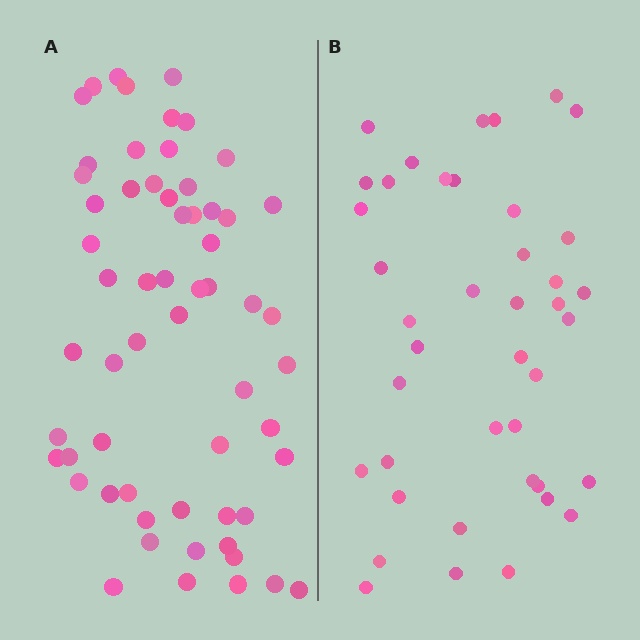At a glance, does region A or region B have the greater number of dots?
Region A (the left region) has more dots.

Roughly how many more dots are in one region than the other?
Region A has approximately 20 more dots than region B.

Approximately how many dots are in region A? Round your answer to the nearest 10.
About 60 dots.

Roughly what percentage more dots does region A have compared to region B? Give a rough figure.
About 45% more.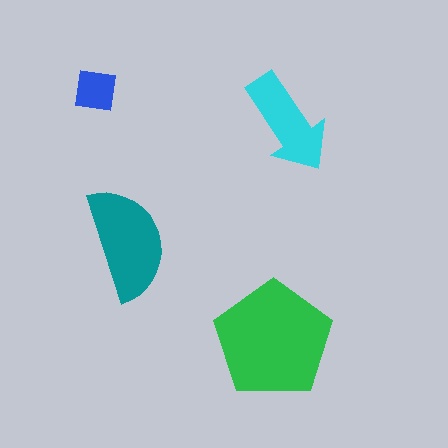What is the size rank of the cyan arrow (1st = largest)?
3rd.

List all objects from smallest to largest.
The blue square, the cyan arrow, the teal semicircle, the green pentagon.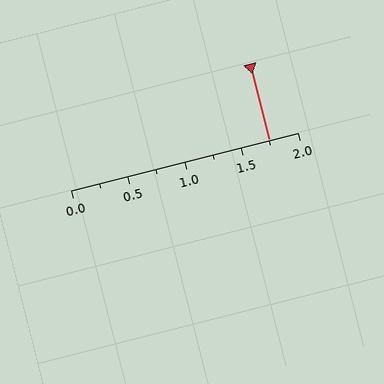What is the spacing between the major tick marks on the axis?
The major ticks are spaced 0.5 apart.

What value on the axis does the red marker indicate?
The marker indicates approximately 1.75.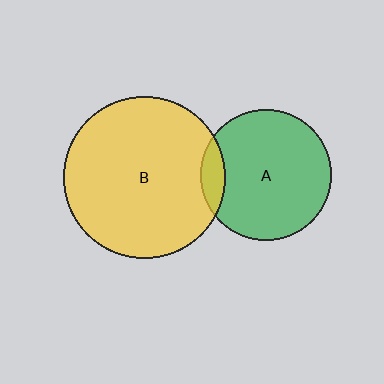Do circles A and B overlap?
Yes.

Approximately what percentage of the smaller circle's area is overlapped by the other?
Approximately 10%.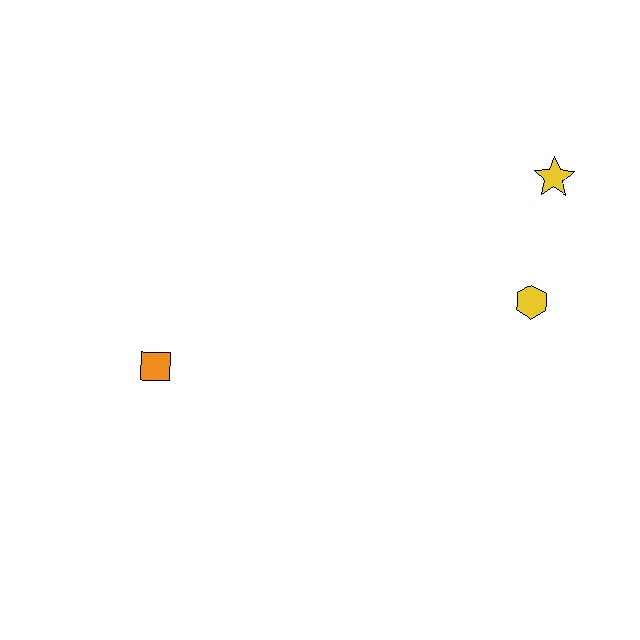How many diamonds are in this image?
There are no diamonds.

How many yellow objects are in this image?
There are 2 yellow objects.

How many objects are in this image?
There are 3 objects.